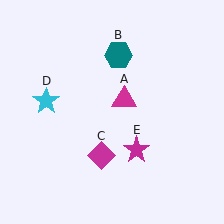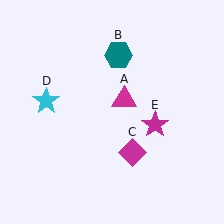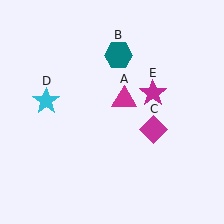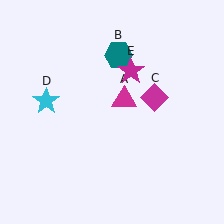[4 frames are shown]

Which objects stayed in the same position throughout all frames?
Magenta triangle (object A) and teal hexagon (object B) and cyan star (object D) remained stationary.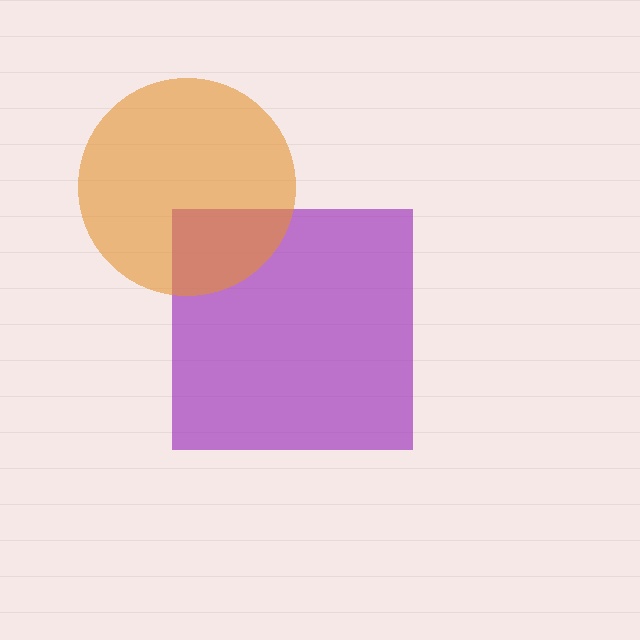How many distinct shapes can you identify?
There are 2 distinct shapes: a purple square, an orange circle.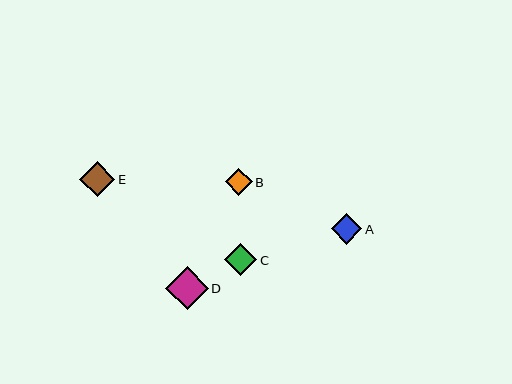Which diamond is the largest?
Diamond D is the largest with a size of approximately 42 pixels.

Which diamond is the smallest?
Diamond B is the smallest with a size of approximately 27 pixels.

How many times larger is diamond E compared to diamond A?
Diamond E is approximately 1.2 times the size of diamond A.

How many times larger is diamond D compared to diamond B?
Diamond D is approximately 1.6 times the size of diamond B.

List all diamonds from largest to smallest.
From largest to smallest: D, E, C, A, B.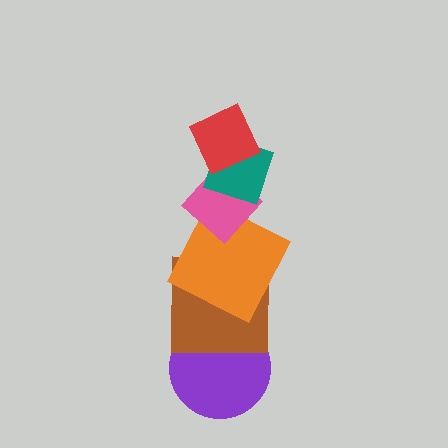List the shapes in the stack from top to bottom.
From top to bottom: the red diamond, the teal diamond, the pink diamond, the orange square, the brown square, the purple circle.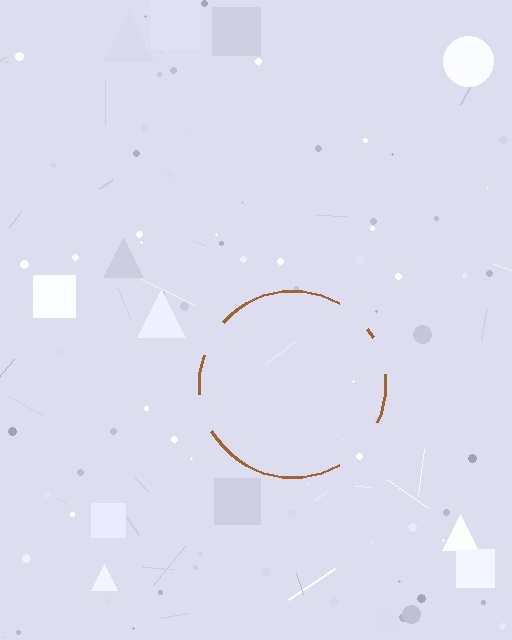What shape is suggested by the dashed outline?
The dashed outline suggests a circle.